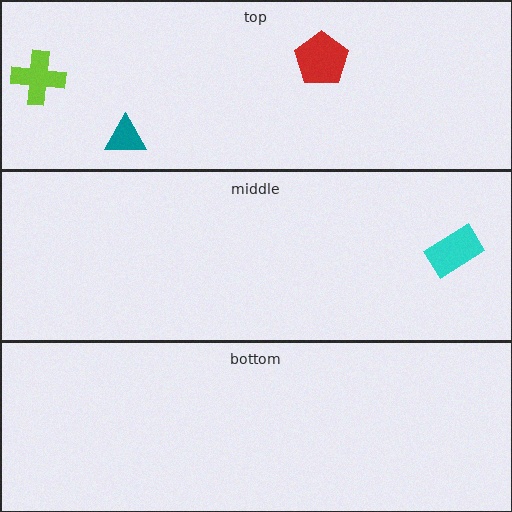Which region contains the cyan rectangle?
The middle region.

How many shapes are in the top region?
3.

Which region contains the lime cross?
The top region.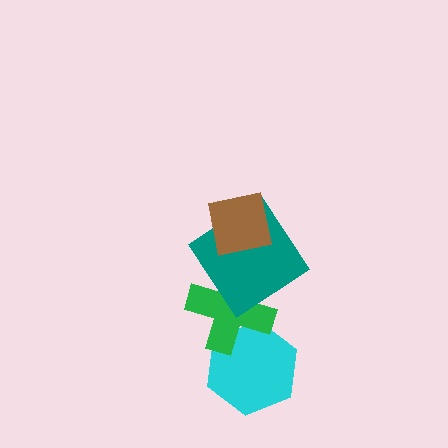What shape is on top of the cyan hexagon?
The green cross is on top of the cyan hexagon.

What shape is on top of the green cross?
The teal diamond is on top of the green cross.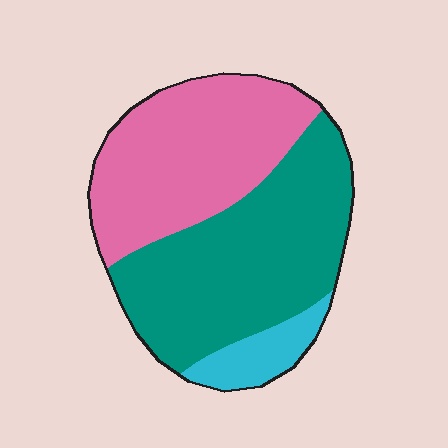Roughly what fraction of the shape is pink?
Pink takes up about two fifths (2/5) of the shape.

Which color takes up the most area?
Teal, at roughly 50%.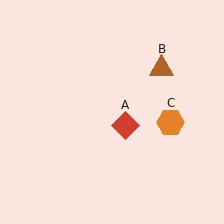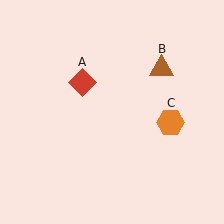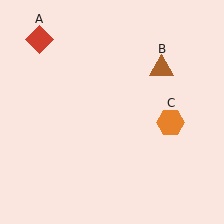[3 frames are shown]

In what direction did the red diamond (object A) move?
The red diamond (object A) moved up and to the left.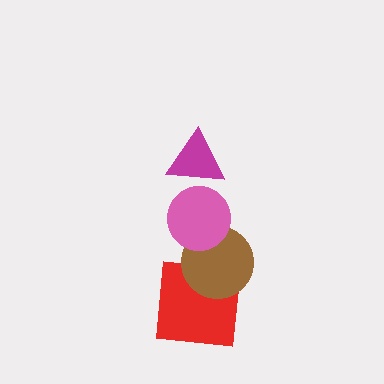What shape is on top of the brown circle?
The pink circle is on top of the brown circle.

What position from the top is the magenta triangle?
The magenta triangle is 1st from the top.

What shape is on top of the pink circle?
The magenta triangle is on top of the pink circle.